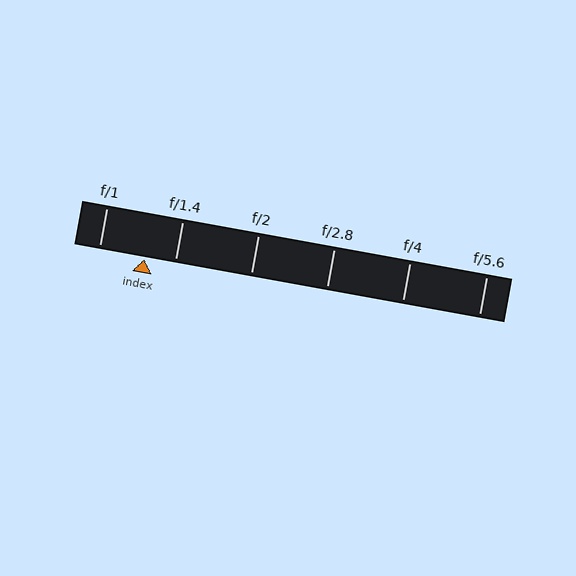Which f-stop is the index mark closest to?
The index mark is closest to f/1.4.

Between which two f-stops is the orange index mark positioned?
The index mark is between f/1 and f/1.4.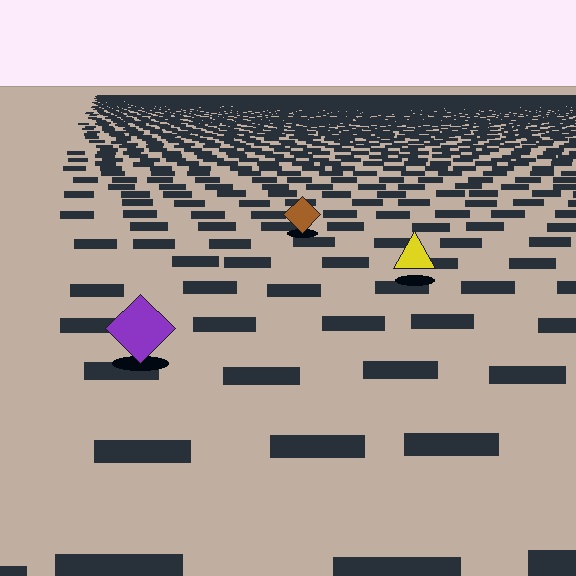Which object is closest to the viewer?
The purple diamond is closest. The texture marks near it are larger and more spread out.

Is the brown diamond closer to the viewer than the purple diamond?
No. The purple diamond is closer — you can tell from the texture gradient: the ground texture is coarser near it.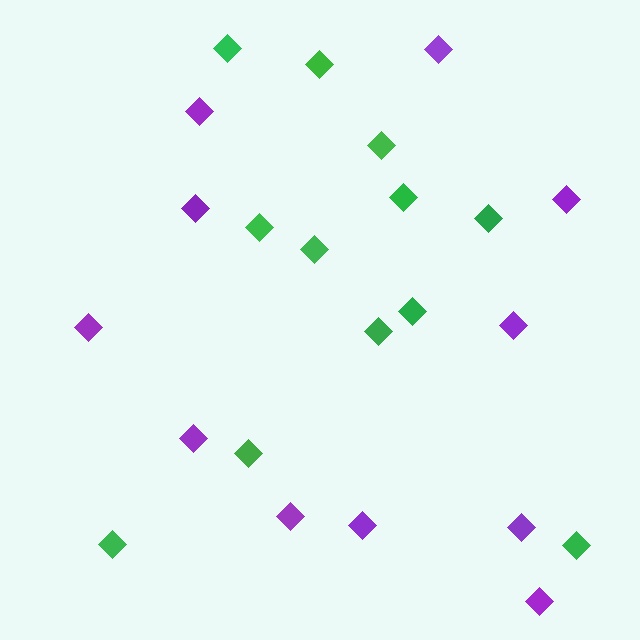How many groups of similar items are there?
There are 2 groups: one group of purple diamonds (11) and one group of green diamonds (12).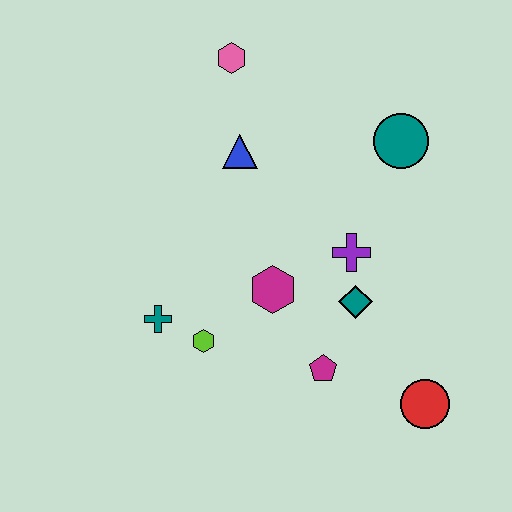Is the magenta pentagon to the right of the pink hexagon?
Yes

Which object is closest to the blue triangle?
The pink hexagon is closest to the blue triangle.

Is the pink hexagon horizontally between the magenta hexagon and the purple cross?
No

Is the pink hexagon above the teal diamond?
Yes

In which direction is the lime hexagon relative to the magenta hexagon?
The lime hexagon is to the left of the magenta hexagon.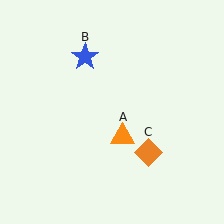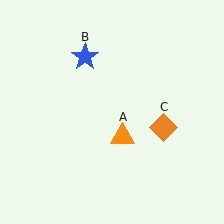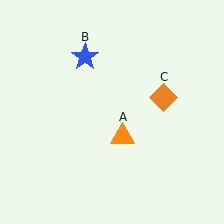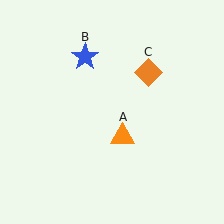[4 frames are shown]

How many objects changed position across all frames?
1 object changed position: orange diamond (object C).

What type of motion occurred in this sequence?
The orange diamond (object C) rotated counterclockwise around the center of the scene.